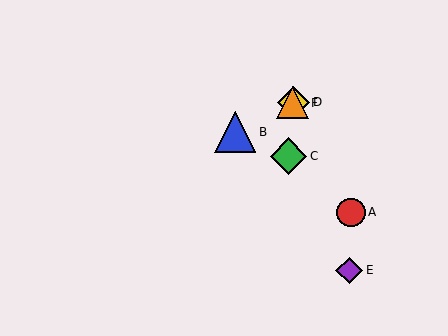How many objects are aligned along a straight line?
3 objects (B, D, F) are aligned along a straight line.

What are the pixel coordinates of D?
Object D is at (293, 102).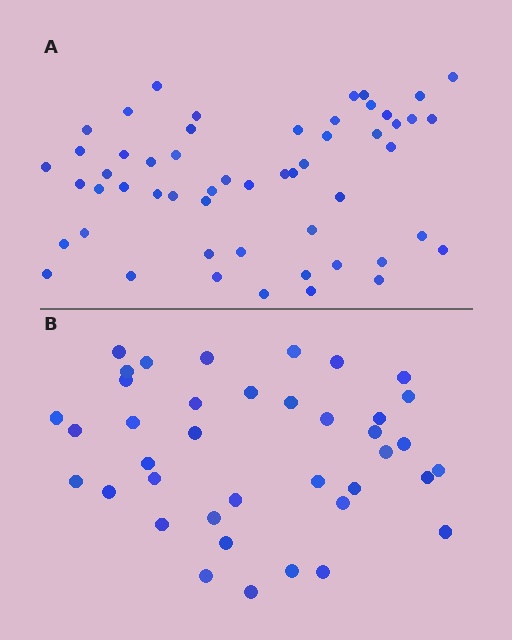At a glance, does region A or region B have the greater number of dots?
Region A (the top region) has more dots.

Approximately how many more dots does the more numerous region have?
Region A has approximately 15 more dots than region B.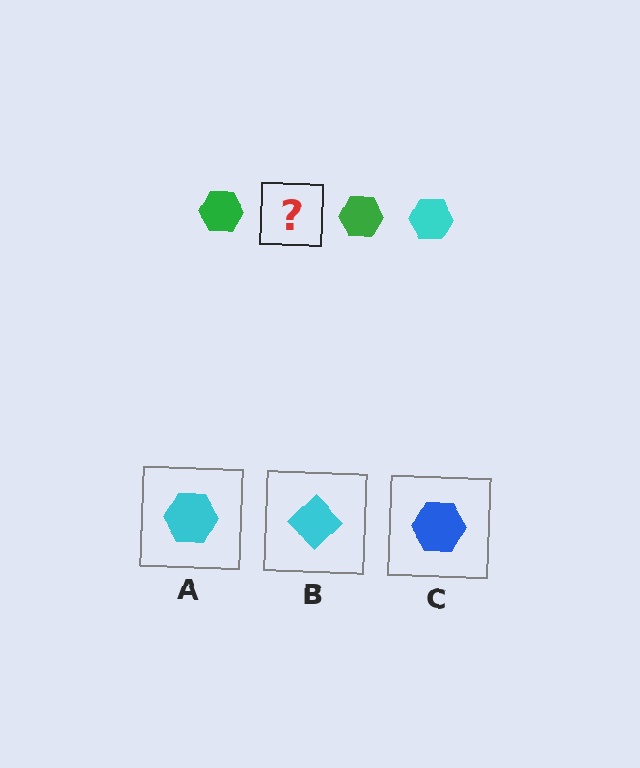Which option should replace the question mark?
Option A.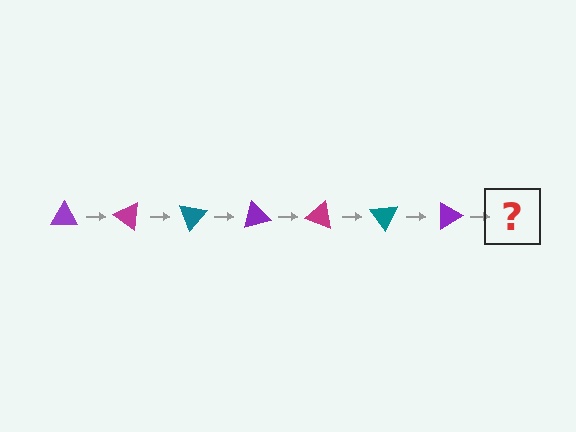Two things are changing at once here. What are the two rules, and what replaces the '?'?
The two rules are that it rotates 35 degrees each step and the color cycles through purple, magenta, and teal. The '?' should be a magenta triangle, rotated 245 degrees from the start.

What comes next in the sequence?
The next element should be a magenta triangle, rotated 245 degrees from the start.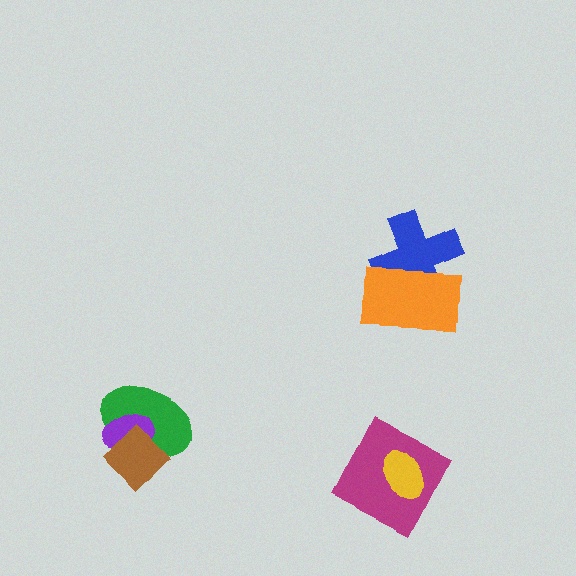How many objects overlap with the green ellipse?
2 objects overlap with the green ellipse.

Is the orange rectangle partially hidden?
No, no other shape covers it.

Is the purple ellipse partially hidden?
Yes, it is partially covered by another shape.